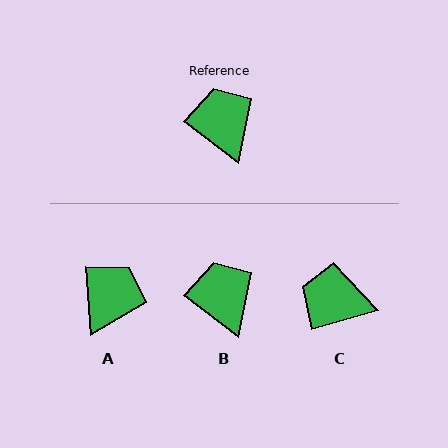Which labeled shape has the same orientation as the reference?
B.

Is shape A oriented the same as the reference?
No, it is off by about 48 degrees.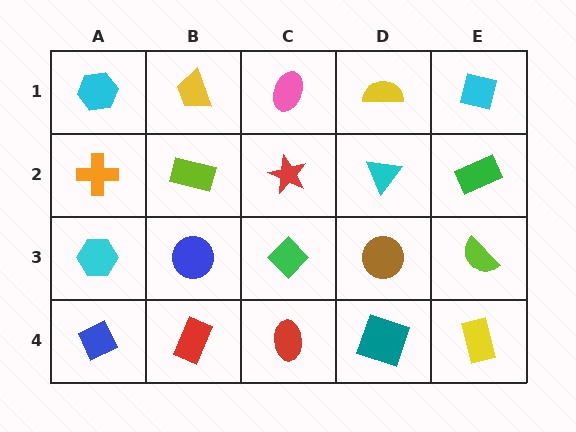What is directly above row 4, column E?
A lime semicircle.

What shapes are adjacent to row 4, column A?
A cyan hexagon (row 3, column A), a red rectangle (row 4, column B).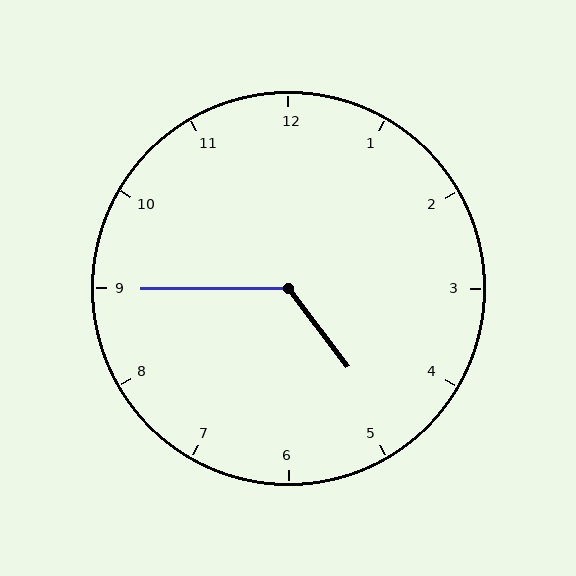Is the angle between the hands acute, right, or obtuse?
It is obtuse.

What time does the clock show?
4:45.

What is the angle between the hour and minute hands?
Approximately 128 degrees.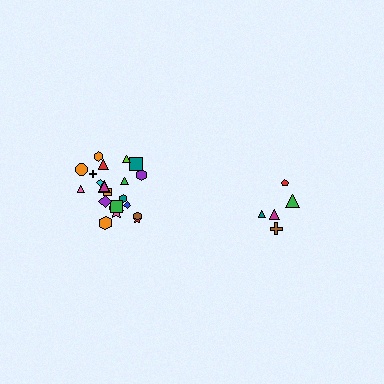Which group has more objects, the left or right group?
The left group.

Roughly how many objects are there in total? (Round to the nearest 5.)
Roughly 25 objects in total.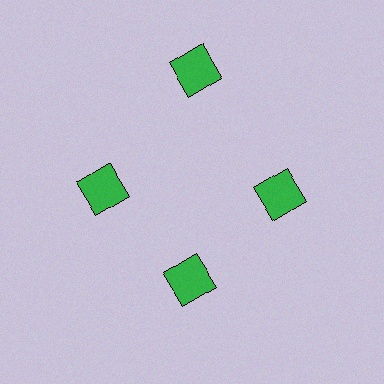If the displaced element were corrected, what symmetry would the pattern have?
It would have 4-fold rotational symmetry — the pattern would map onto itself every 90 degrees.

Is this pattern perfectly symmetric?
No. The 4 green squares are arranged in a ring, but one element near the 12 o'clock position is pushed outward from the center, breaking the 4-fold rotational symmetry.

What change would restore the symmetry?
The symmetry would be restored by moving it inward, back onto the ring so that all 4 squares sit at equal angles and equal distance from the center.